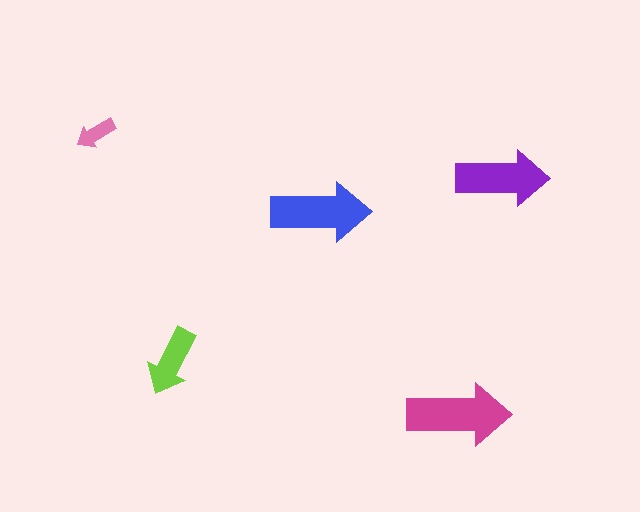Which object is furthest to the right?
The purple arrow is rightmost.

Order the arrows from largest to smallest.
the magenta one, the blue one, the purple one, the lime one, the pink one.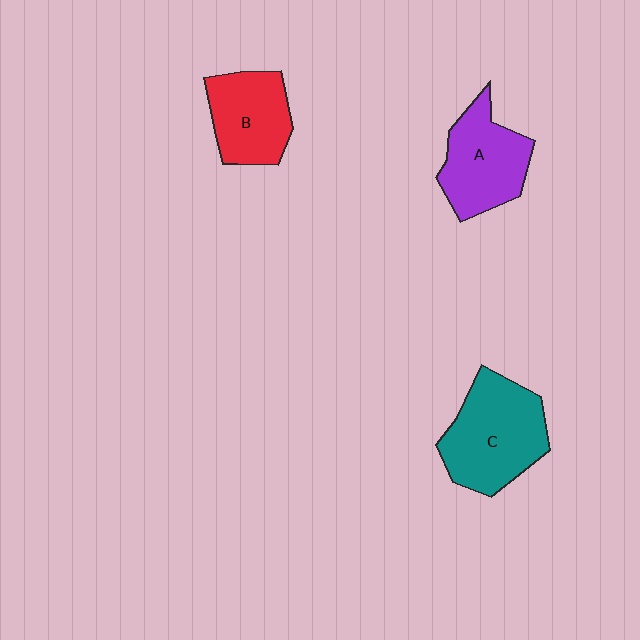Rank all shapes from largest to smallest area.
From largest to smallest: C (teal), A (purple), B (red).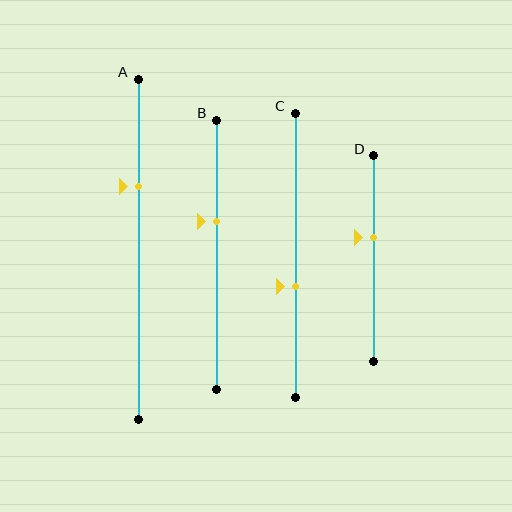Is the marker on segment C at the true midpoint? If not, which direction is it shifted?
No, the marker on segment C is shifted downward by about 11% of the segment length.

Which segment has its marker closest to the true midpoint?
Segment D has its marker closest to the true midpoint.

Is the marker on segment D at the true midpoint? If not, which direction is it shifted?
No, the marker on segment D is shifted upward by about 10% of the segment length.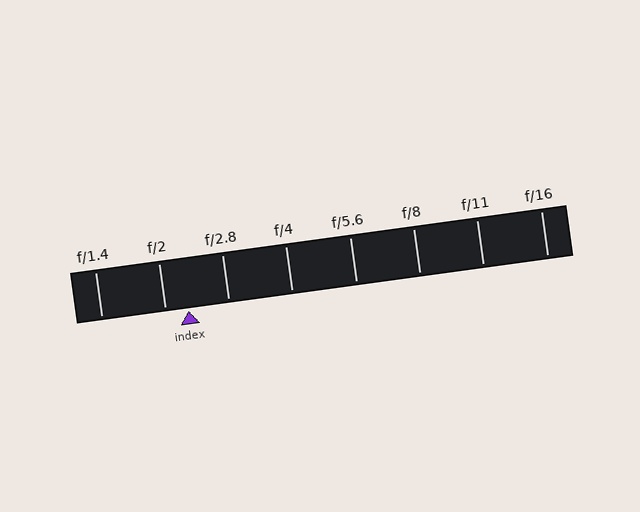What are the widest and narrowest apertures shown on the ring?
The widest aperture shown is f/1.4 and the narrowest is f/16.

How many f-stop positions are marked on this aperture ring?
There are 8 f-stop positions marked.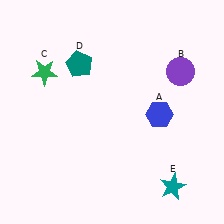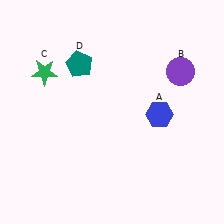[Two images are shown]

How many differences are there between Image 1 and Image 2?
There is 1 difference between the two images.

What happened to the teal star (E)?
The teal star (E) was removed in Image 2. It was in the bottom-right area of Image 1.